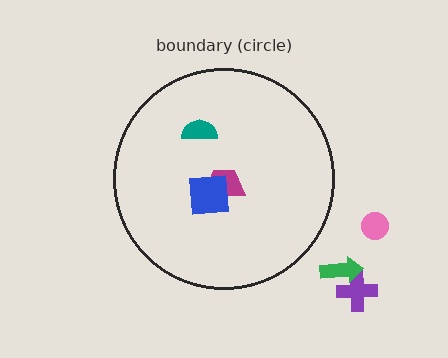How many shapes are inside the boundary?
3 inside, 3 outside.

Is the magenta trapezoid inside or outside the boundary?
Inside.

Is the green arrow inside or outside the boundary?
Outside.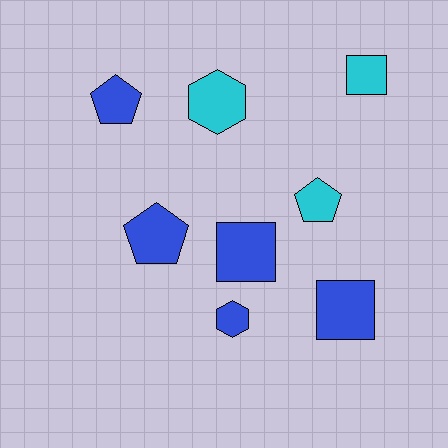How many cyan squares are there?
There is 1 cyan square.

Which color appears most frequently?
Blue, with 5 objects.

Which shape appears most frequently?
Pentagon, with 3 objects.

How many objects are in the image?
There are 8 objects.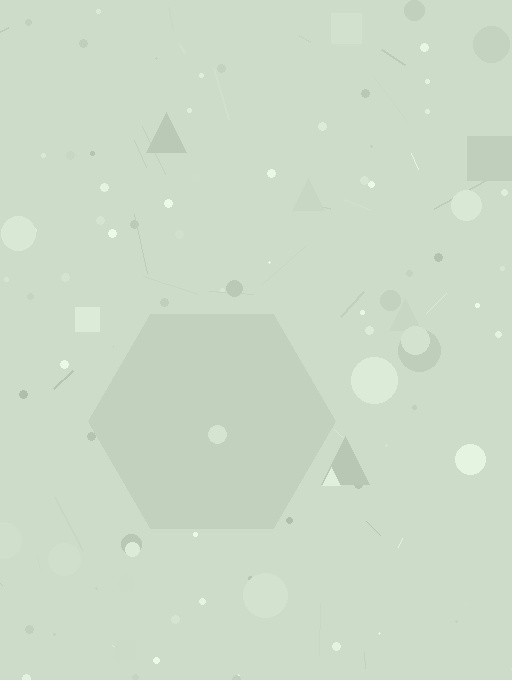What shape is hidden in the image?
A hexagon is hidden in the image.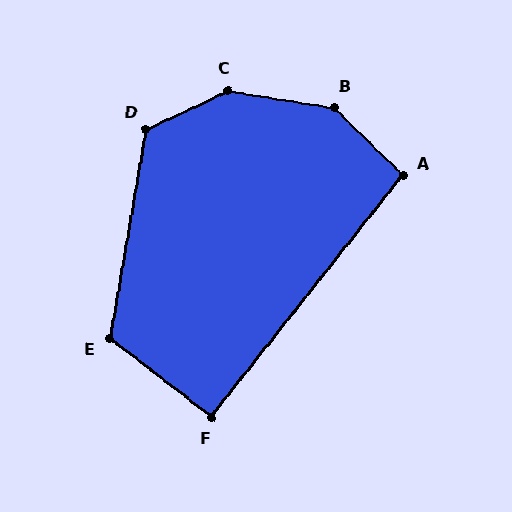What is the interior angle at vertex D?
Approximately 125 degrees (obtuse).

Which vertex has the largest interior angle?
C, at approximately 146 degrees.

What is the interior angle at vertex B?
Approximately 145 degrees (obtuse).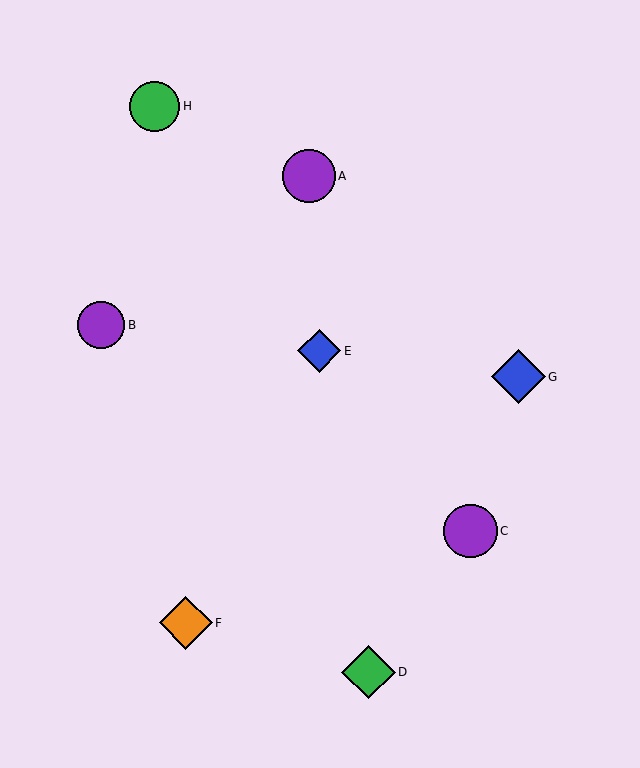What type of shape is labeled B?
Shape B is a purple circle.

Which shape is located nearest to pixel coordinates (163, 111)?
The green circle (labeled H) at (155, 106) is nearest to that location.